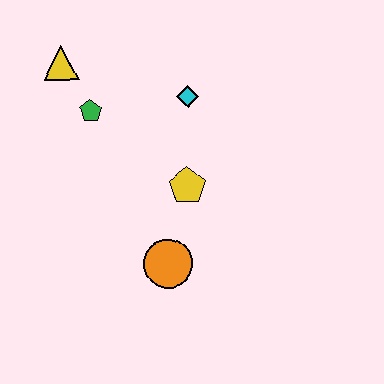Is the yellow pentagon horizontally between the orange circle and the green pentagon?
No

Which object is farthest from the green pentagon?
The orange circle is farthest from the green pentagon.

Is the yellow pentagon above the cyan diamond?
No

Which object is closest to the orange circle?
The yellow pentagon is closest to the orange circle.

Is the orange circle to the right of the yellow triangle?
Yes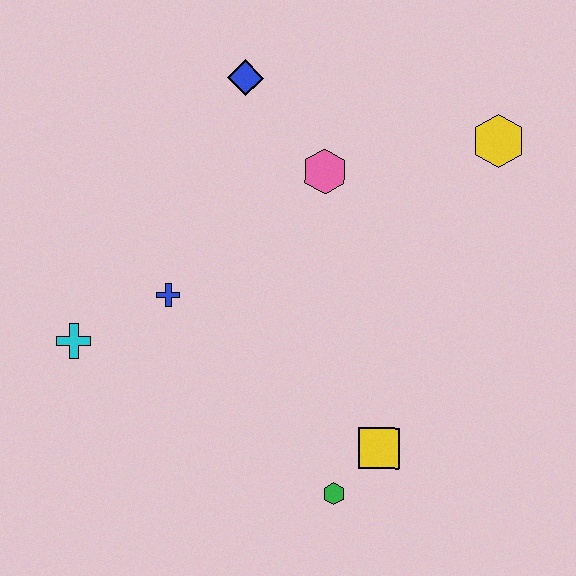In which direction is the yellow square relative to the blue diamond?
The yellow square is below the blue diamond.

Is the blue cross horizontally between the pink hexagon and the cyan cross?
Yes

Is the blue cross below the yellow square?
No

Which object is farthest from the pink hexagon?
The green hexagon is farthest from the pink hexagon.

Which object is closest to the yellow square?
The green hexagon is closest to the yellow square.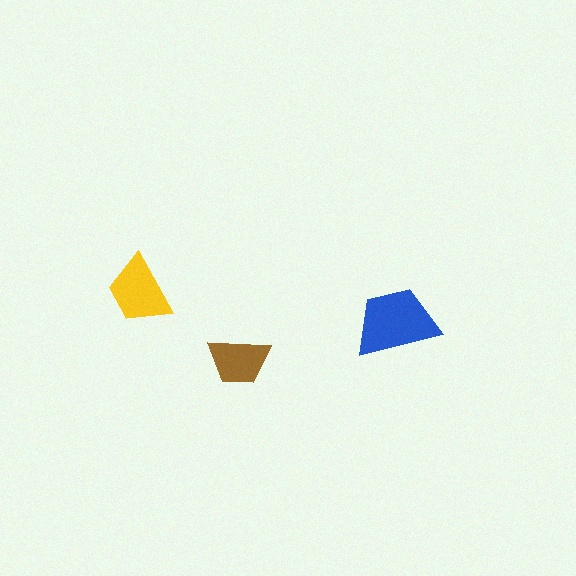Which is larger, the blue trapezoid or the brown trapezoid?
The blue one.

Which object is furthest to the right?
The blue trapezoid is rightmost.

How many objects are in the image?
There are 3 objects in the image.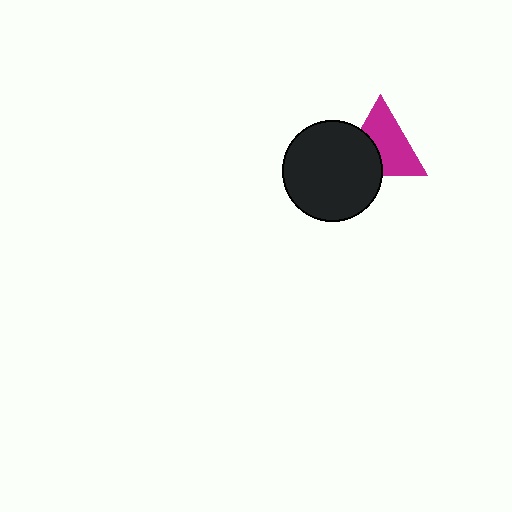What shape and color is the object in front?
The object in front is a black circle.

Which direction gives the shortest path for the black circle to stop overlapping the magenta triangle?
Moving toward the lower-left gives the shortest separation.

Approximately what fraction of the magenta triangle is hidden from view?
Roughly 36% of the magenta triangle is hidden behind the black circle.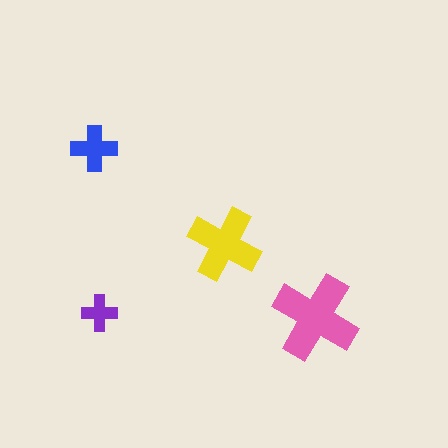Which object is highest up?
The blue cross is topmost.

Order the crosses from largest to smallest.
the pink one, the yellow one, the blue one, the purple one.